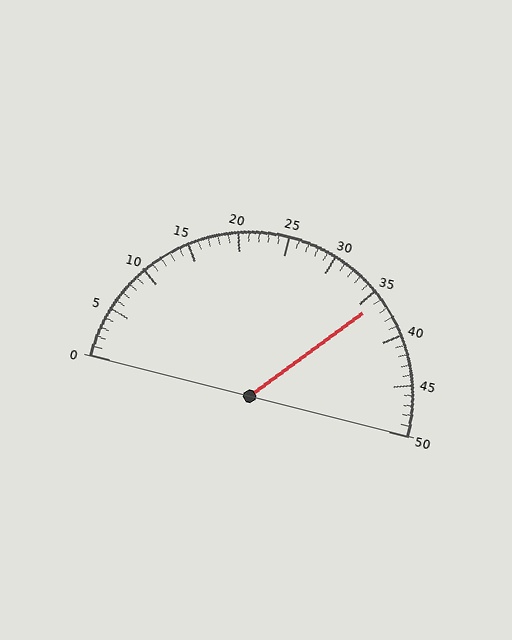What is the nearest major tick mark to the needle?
The nearest major tick mark is 35.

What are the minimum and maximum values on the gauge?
The gauge ranges from 0 to 50.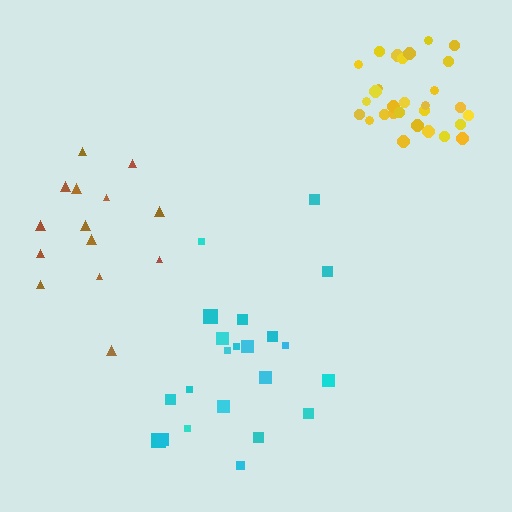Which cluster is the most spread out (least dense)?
Brown.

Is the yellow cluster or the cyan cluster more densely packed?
Yellow.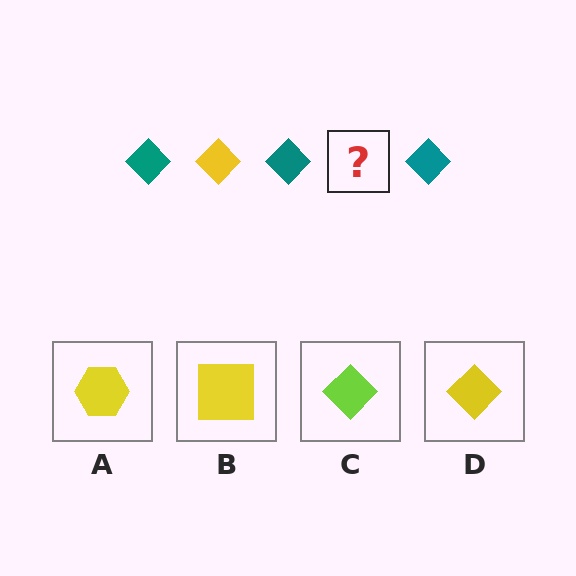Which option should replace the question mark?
Option D.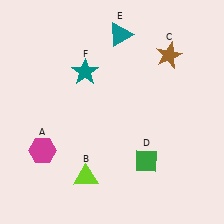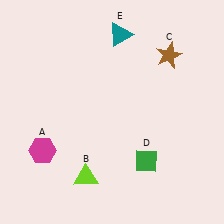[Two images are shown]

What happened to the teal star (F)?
The teal star (F) was removed in Image 2. It was in the top-left area of Image 1.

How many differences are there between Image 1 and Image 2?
There is 1 difference between the two images.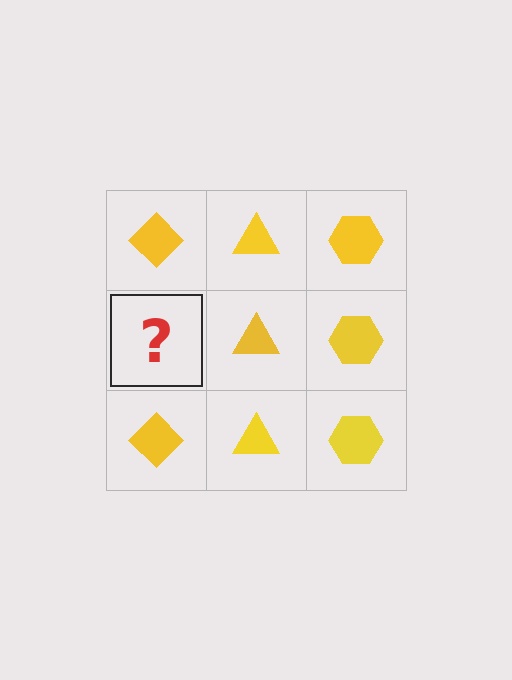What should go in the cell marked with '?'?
The missing cell should contain a yellow diamond.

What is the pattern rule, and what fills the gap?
The rule is that each column has a consistent shape. The gap should be filled with a yellow diamond.